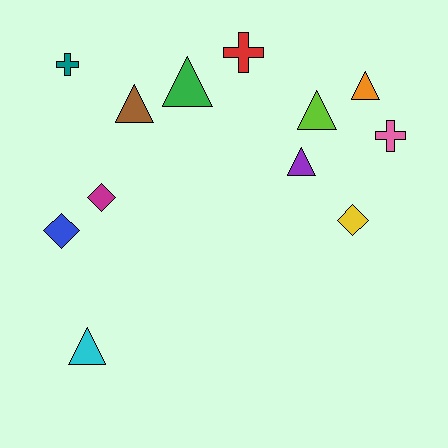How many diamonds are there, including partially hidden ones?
There are 3 diamonds.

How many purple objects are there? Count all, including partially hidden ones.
There is 1 purple object.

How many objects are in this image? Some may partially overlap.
There are 12 objects.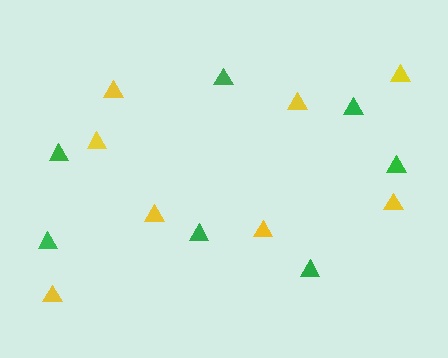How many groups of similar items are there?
There are 2 groups: one group of yellow triangles (8) and one group of green triangles (7).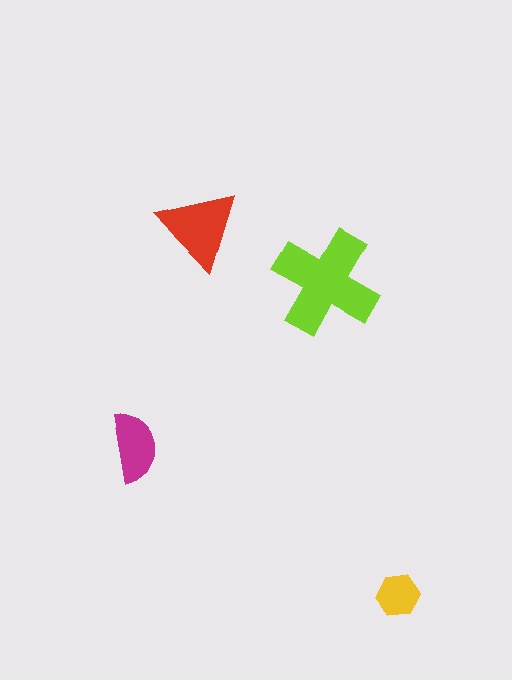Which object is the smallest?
The yellow hexagon.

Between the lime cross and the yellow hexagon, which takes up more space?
The lime cross.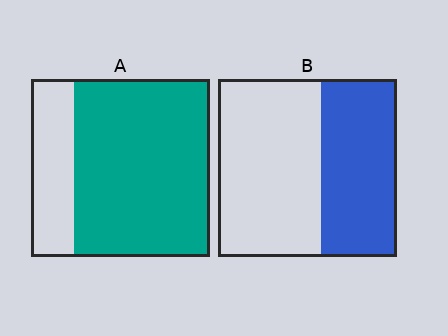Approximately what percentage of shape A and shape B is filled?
A is approximately 75% and B is approximately 40%.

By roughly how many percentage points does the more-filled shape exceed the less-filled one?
By roughly 35 percentage points (A over B).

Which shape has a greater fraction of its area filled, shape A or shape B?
Shape A.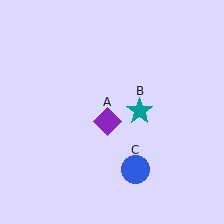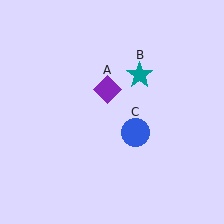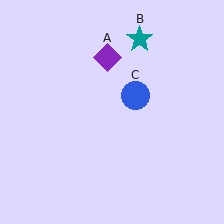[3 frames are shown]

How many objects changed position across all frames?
3 objects changed position: purple diamond (object A), teal star (object B), blue circle (object C).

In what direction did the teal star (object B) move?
The teal star (object B) moved up.